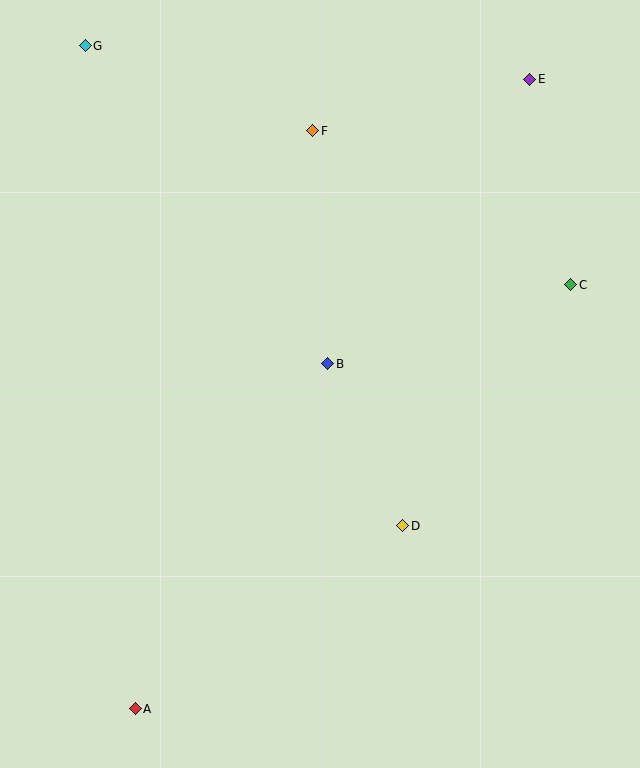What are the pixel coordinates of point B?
Point B is at (328, 364).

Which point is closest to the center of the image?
Point B at (328, 364) is closest to the center.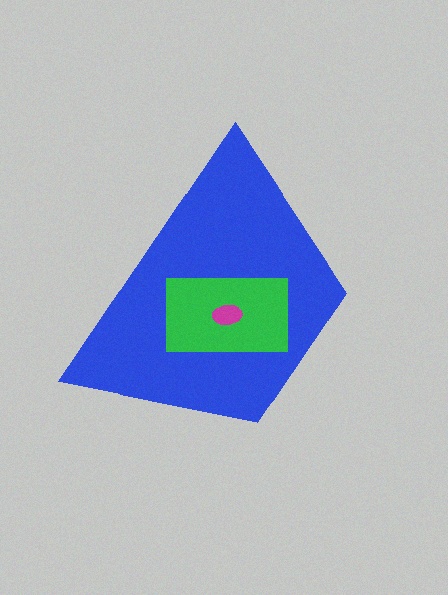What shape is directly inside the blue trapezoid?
The green rectangle.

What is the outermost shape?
The blue trapezoid.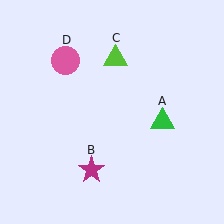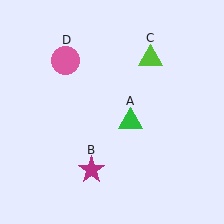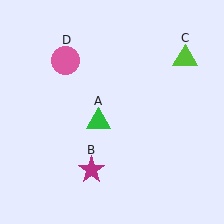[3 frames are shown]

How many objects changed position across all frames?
2 objects changed position: green triangle (object A), lime triangle (object C).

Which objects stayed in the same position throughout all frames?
Magenta star (object B) and pink circle (object D) remained stationary.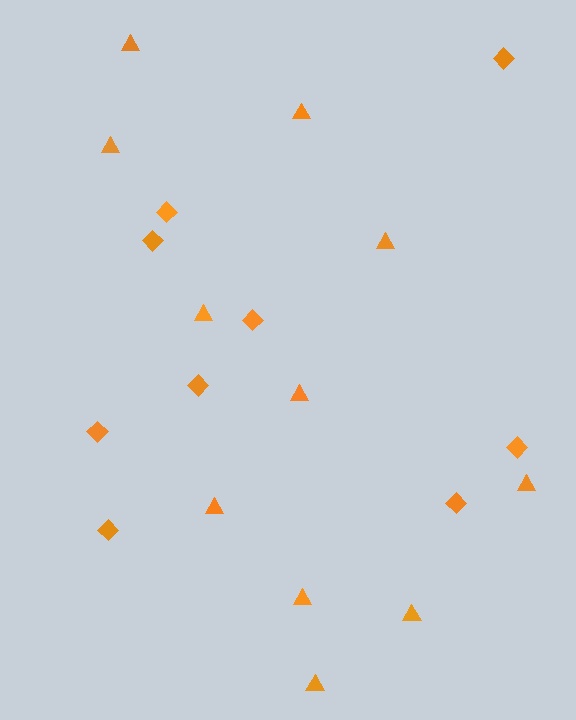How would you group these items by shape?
There are 2 groups: one group of triangles (11) and one group of diamonds (9).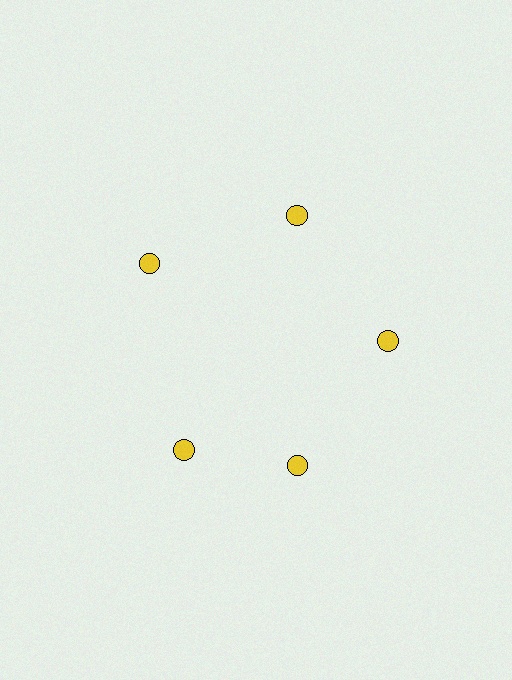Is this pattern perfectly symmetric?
No. The 5 yellow circles are arranged in a ring, but one element near the 8 o'clock position is rotated out of alignment along the ring, breaking the 5-fold rotational symmetry.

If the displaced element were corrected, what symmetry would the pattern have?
It would have 5-fold rotational symmetry — the pattern would map onto itself every 72 degrees.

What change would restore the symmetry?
The symmetry would be restored by rotating it back into even spacing with its neighbors so that all 5 circles sit at equal angles and equal distance from the center.